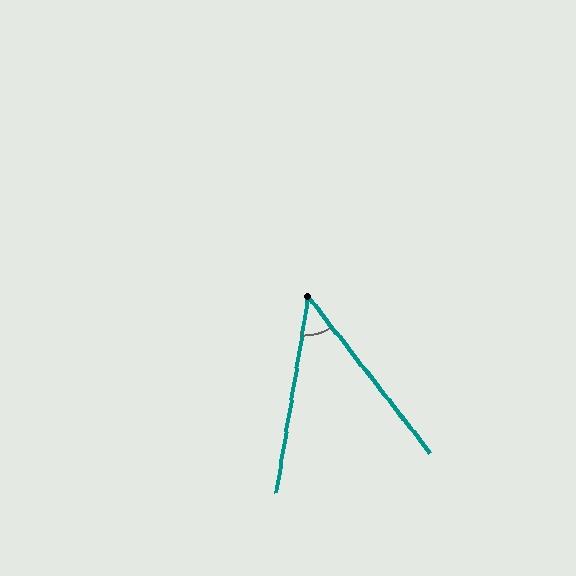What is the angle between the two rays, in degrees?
Approximately 47 degrees.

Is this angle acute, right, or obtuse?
It is acute.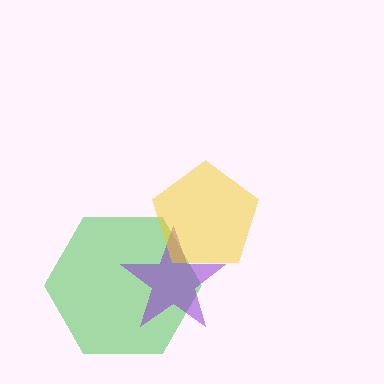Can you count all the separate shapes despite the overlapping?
Yes, there are 3 separate shapes.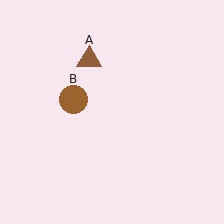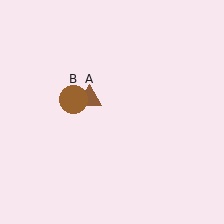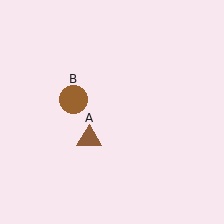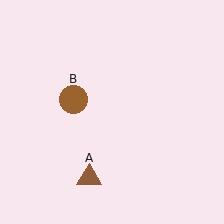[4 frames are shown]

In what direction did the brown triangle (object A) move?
The brown triangle (object A) moved down.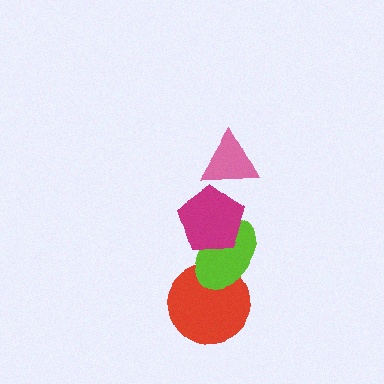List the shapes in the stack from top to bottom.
From top to bottom: the pink triangle, the magenta pentagon, the lime ellipse, the red circle.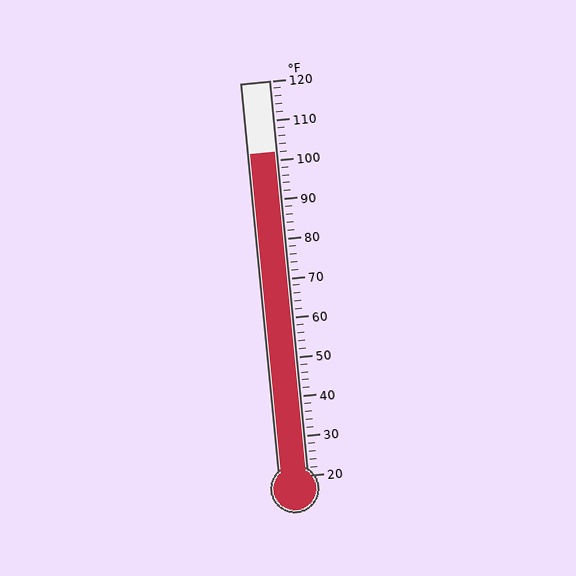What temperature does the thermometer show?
The thermometer shows approximately 102°F.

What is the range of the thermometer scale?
The thermometer scale ranges from 20°F to 120°F.